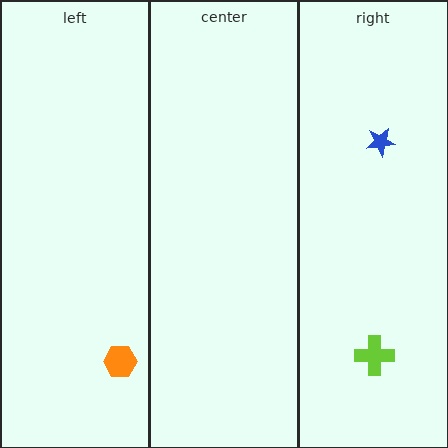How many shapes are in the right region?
2.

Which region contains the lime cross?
The right region.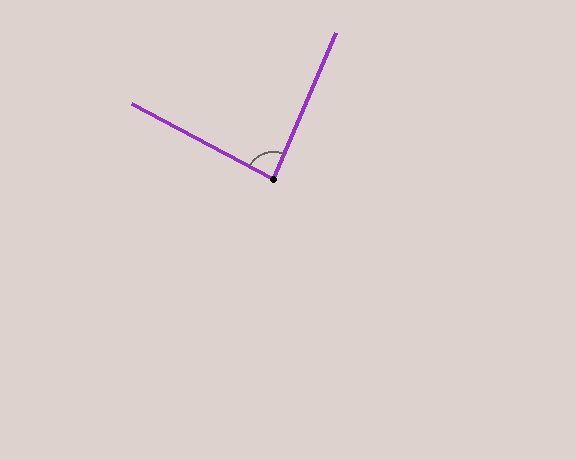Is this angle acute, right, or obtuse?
It is approximately a right angle.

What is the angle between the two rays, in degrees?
Approximately 85 degrees.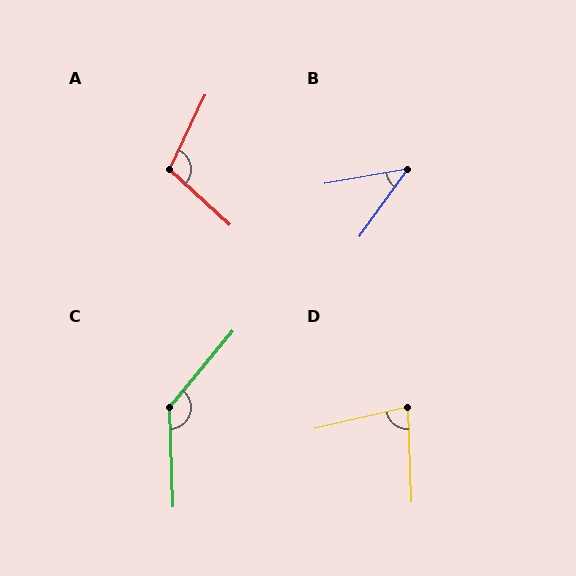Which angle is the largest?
C, at approximately 138 degrees.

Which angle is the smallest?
B, at approximately 45 degrees.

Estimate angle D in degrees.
Approximately 79 degrees.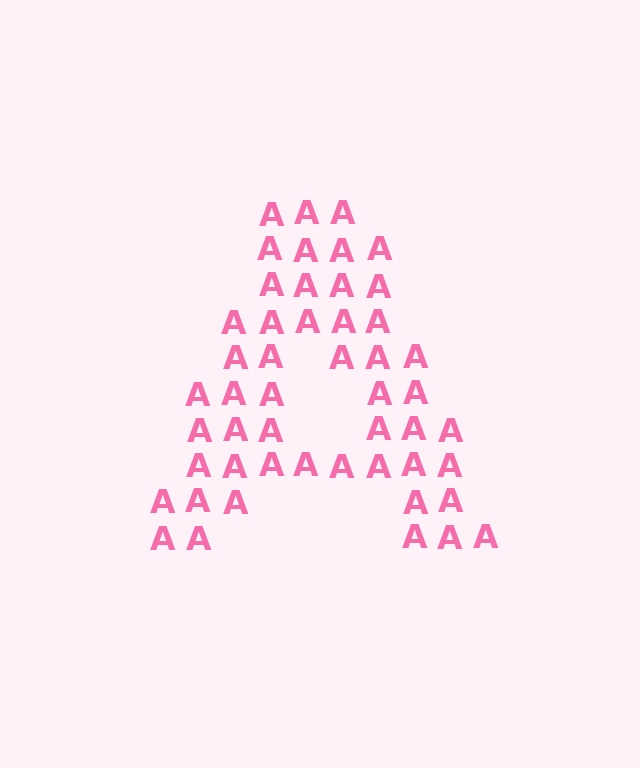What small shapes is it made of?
It is made of small letter A's.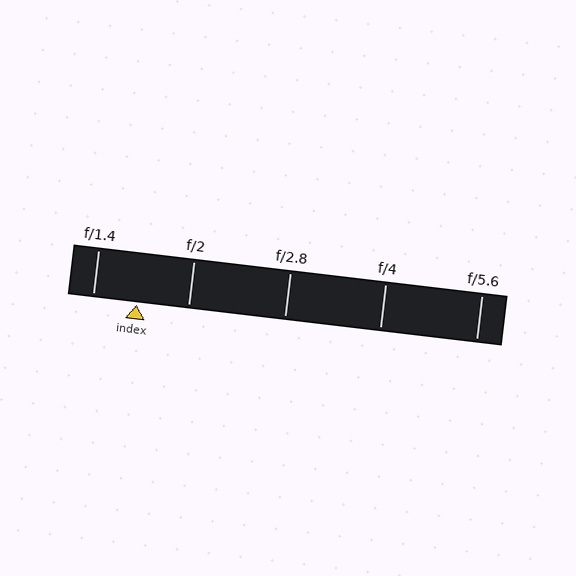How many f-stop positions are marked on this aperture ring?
There are 5 f-stop positions marked.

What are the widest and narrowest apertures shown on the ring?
The widest aperture shown is f/1.4 and the narrowest is f/5.6.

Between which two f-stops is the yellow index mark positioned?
The index mark is between f/1.4 and f/2.